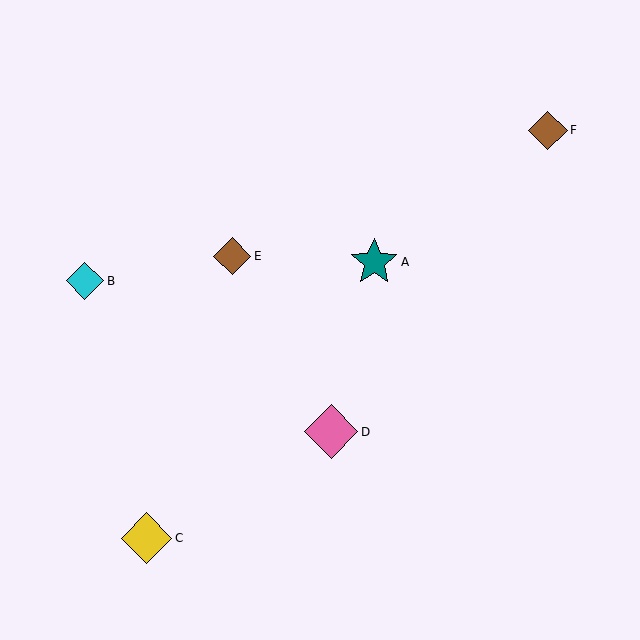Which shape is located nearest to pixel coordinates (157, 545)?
The yellow diamond (labeled C) at (146, 538) is nearest to that location.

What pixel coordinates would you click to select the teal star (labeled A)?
Click at (374, 262) to select the teal star A.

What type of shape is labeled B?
Shape B is a cyan diamond.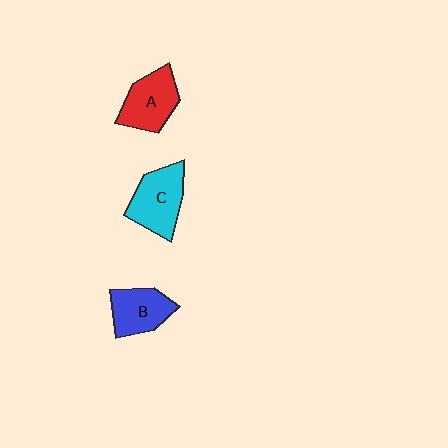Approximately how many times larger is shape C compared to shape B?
Approximately 1.2 times.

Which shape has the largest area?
Shape C (cyan).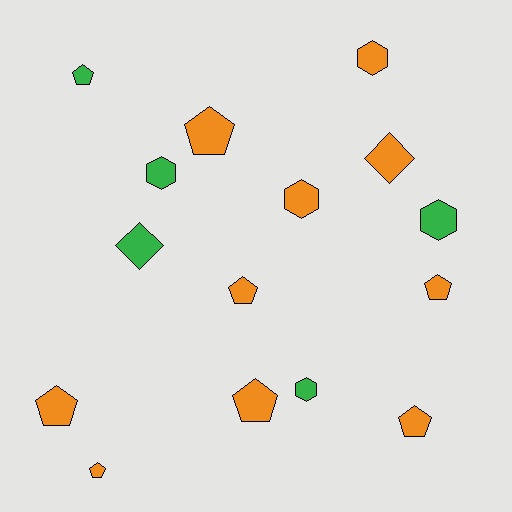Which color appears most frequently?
Orange, with 10 objects.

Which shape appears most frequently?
Pentagon, with 8 objects.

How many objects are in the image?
There are 15 objects.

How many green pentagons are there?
There is 1 green pentagon.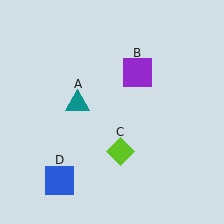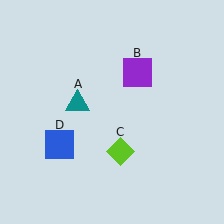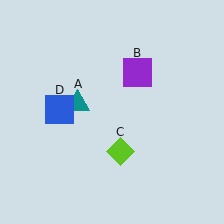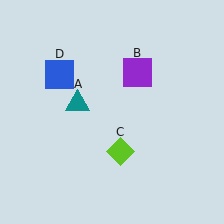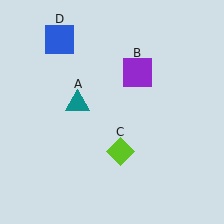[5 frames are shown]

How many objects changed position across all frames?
1 object changed position: blue square (object D).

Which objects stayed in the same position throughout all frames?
Teal triangle (object A) and purple square (object B) and lime diamond (object C) remained stationary.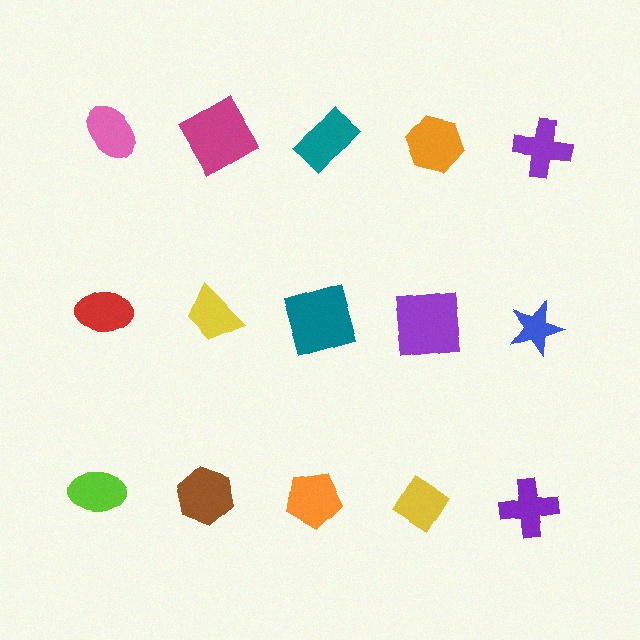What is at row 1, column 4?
An orange hexagon.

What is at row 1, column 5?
A purple cross.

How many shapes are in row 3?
5 shapes.